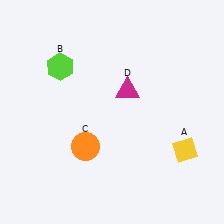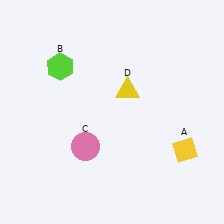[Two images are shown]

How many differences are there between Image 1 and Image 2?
There are 2 differences between the two images.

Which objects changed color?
C changed from orange to pink. D changed from magenta to yellow.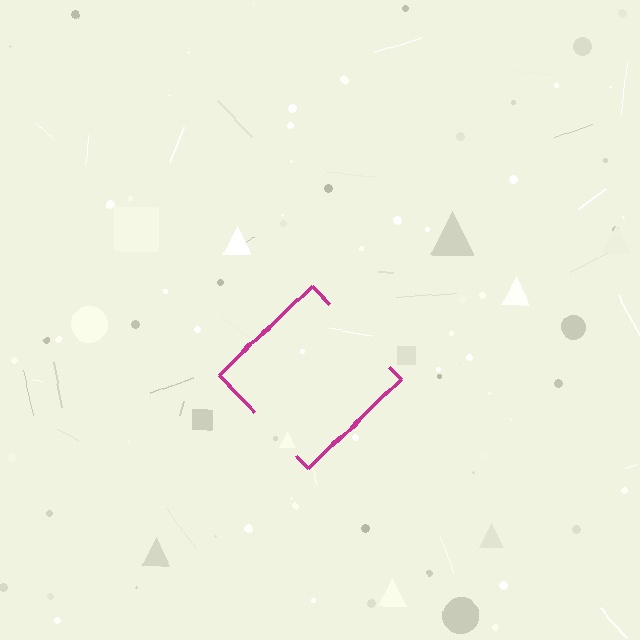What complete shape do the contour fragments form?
The contour fragments form a diamond.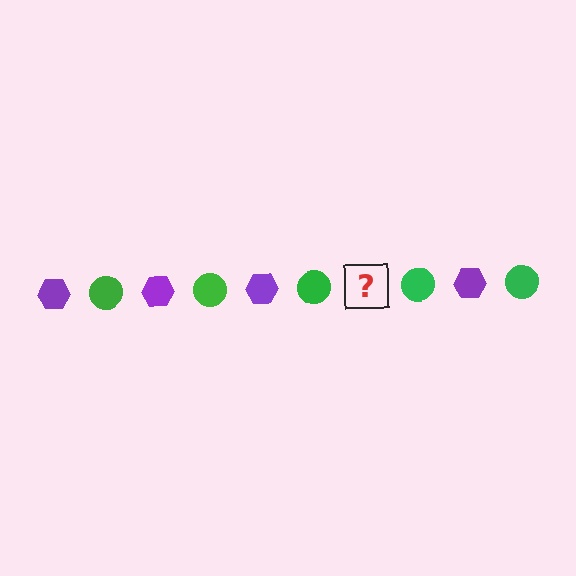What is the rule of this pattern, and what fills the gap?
The rule is that the pattern alternates between purple hexagon and green circle. The gap should be filled with a purple hexagon.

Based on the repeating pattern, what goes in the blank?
The blank should be a purple hexagon.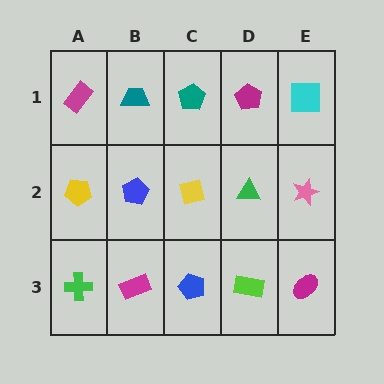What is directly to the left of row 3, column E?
A lime rectangle.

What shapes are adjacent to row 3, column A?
A yellow pentagon (row 2, column A), a magenta rectangle (row 3, column B).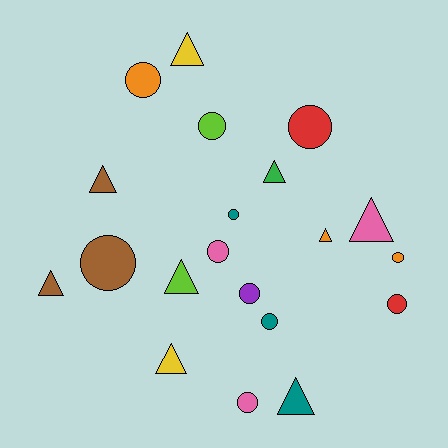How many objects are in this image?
There are 20 objects.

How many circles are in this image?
There are 11 circles.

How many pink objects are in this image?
There are 3 pink objects.